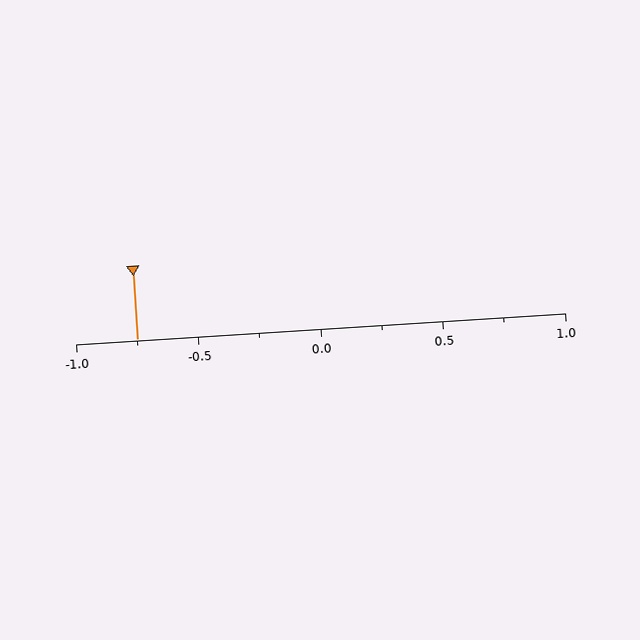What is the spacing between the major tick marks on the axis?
The major ticks are spaced 0.5 apart.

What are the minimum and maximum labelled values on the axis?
The axis runs from -1.0 to 1.0.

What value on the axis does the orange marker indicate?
The marker indicates approximately -0.75.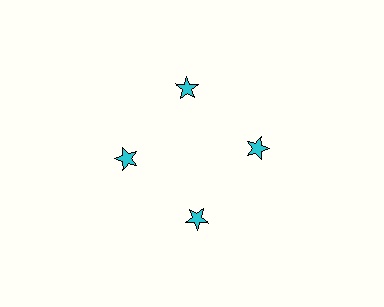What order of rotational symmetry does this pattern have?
This pattern has 4-fold rotational symmetry.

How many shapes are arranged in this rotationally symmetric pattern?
There are 4 shapes, arranged in 4 groups of 1.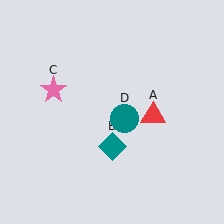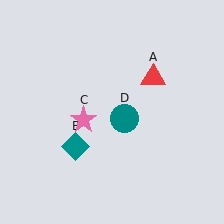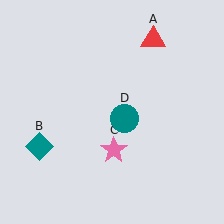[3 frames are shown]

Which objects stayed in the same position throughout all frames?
Teal circle (object D) remained stationary.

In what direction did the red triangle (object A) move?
The red triangle (object A) moved up.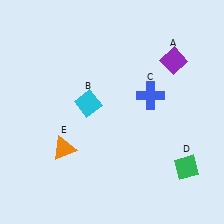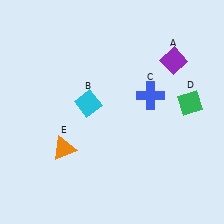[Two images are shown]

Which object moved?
The green diamond (D) moved up.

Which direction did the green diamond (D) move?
The green diamond (D) moved up.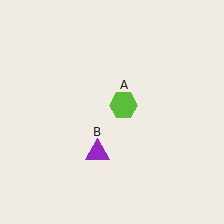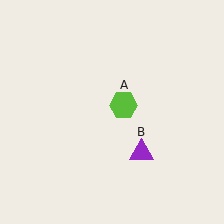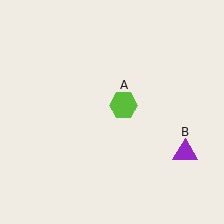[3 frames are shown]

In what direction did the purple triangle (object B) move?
The purple triangle (object B) moved right.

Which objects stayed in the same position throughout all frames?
Lime hexagon (object A) remained stationary.